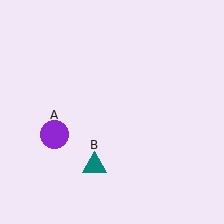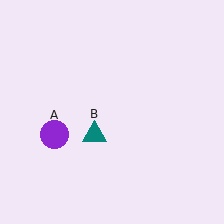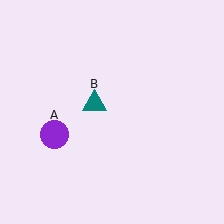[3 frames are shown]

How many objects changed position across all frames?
1 object changed position: teal triangle (object B).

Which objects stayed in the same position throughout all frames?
Purple circle (object A) remained stationary.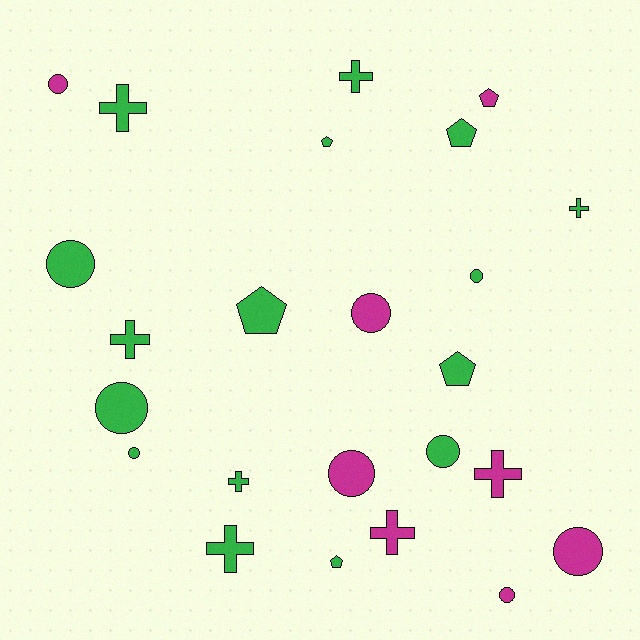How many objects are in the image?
There are 24 objects.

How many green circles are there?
There are 5 green circles.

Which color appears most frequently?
Green, with 16 objects.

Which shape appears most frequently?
Circle, with 10 objects.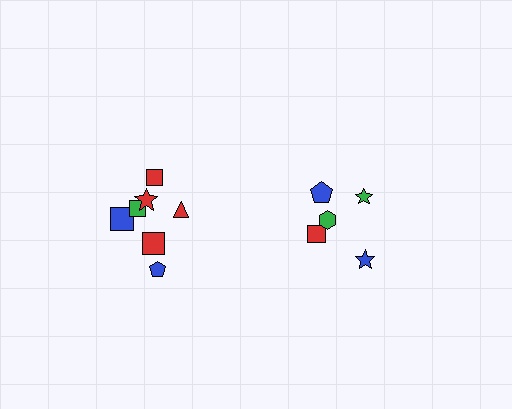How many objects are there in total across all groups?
There are 12 objects.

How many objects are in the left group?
There are 7 objects.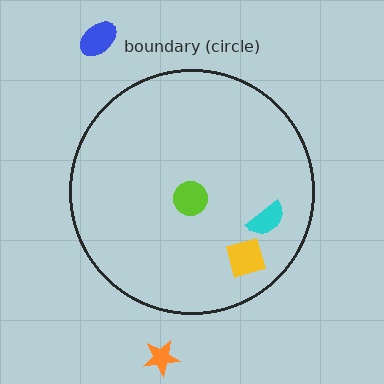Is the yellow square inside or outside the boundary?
Inside.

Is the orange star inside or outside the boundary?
Outside.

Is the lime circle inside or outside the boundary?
Inside.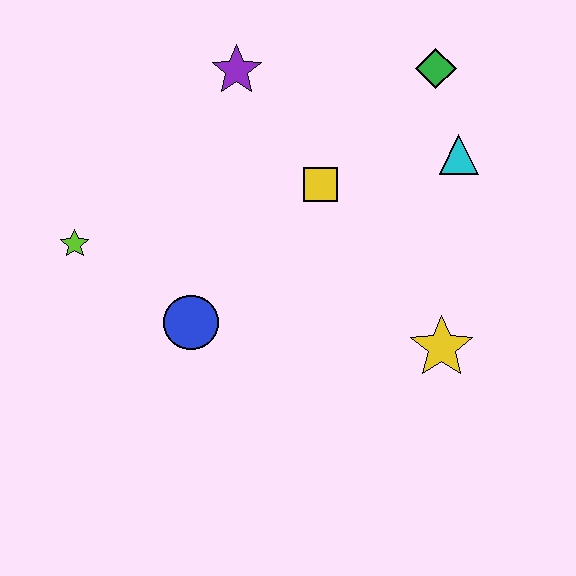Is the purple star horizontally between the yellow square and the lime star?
Yes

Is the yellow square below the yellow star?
No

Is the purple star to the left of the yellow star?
Yes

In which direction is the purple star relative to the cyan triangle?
The purple star is to the left of the cyan triangle.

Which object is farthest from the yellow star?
The lime star is farthest from the yellow star.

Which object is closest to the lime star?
The blue circle is closest to the lime star.